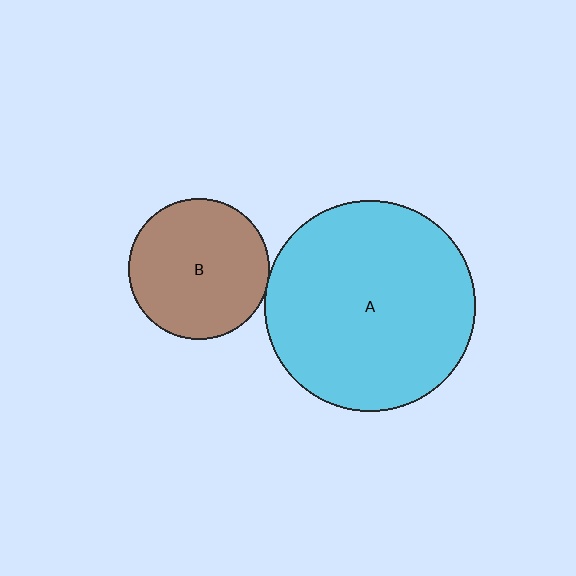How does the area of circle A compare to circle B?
Approximately 2.3 times.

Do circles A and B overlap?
Yes.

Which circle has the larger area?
Circle A (cyan).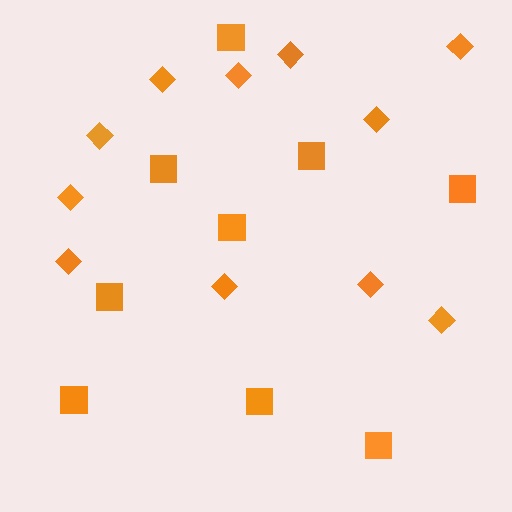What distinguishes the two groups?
There are 2 groups: one group of diamonds (11) and one group of squares (9).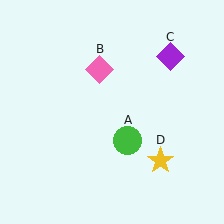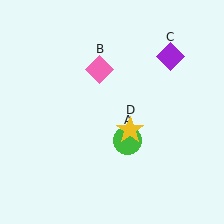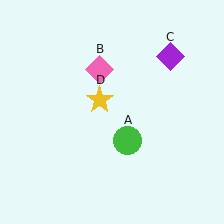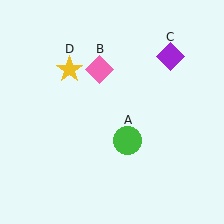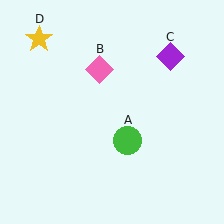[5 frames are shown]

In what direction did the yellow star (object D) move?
The yellow star (object D) moved up and to the left.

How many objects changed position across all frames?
1 object changed position: yellow star (object D).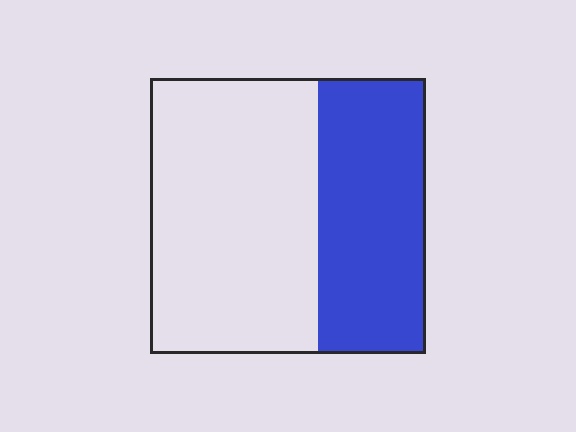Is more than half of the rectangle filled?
No.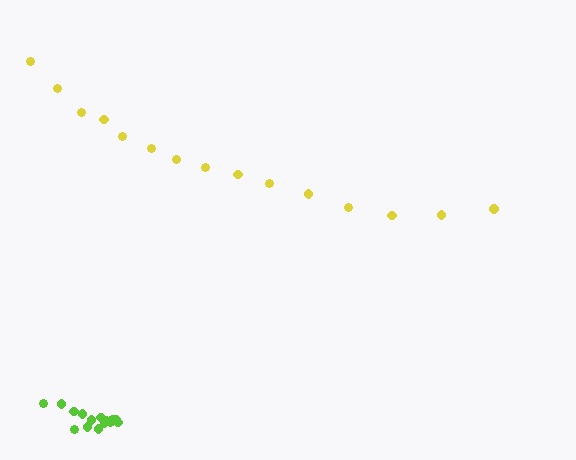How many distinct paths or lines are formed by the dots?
There are 2 distinct paths.